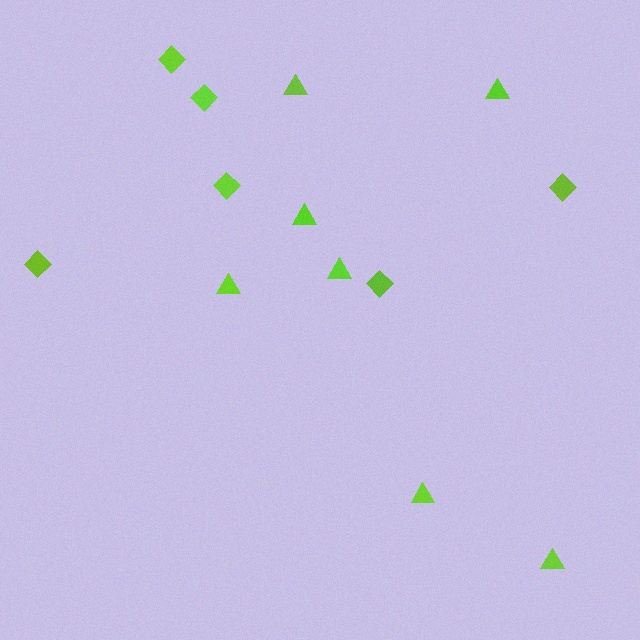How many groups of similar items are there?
There are 2 groups: one group of diamonds (6) and one group of triangles (7).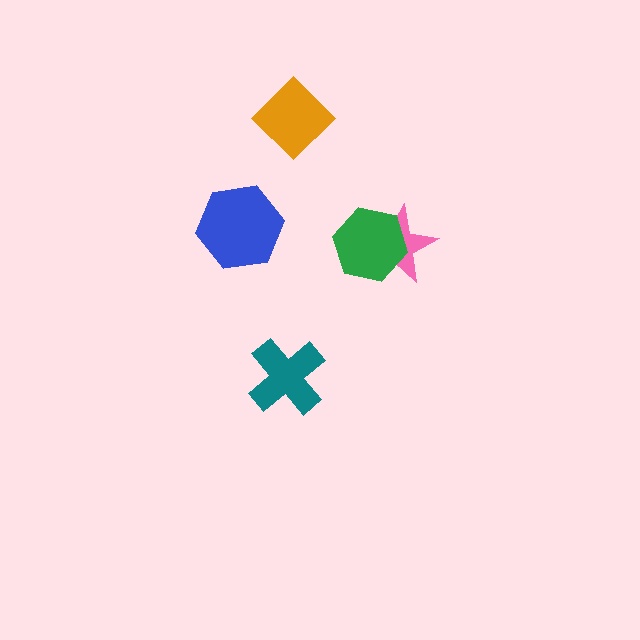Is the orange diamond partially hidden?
No, no other shape covers it.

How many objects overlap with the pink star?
1 object overlaps with the pink star.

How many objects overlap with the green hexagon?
1 object overlaps with the green hexagon.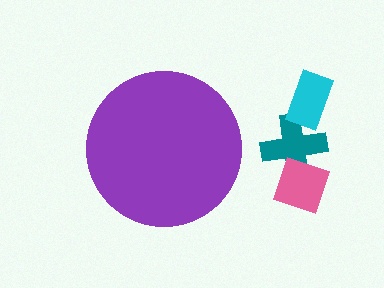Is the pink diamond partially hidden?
No, the pink diamond is fully visible.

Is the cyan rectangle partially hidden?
No, the cyan rectangle is fully visible.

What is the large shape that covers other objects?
A purple circle.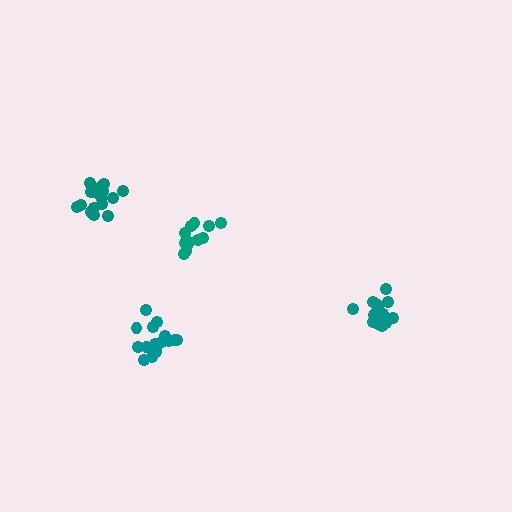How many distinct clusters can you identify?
There are 4 distinct clusters.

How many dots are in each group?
Group 1: 12 dots, Group 2: 15 dots, Group 3: 17 dots, Group 4: 18 dots (62 total).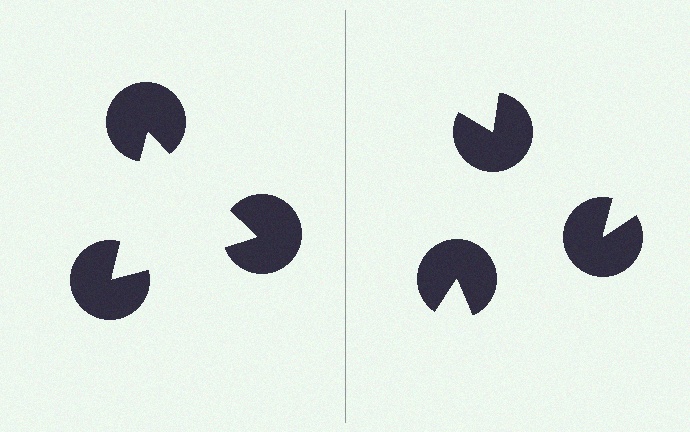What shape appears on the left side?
An illusory triangle.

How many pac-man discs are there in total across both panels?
6 — 3 on each side.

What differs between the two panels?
The pac-man discs are positioned identically on both sides; only the wedge orientations differ. On the left they align to a triangle; on the right they are misaligned.